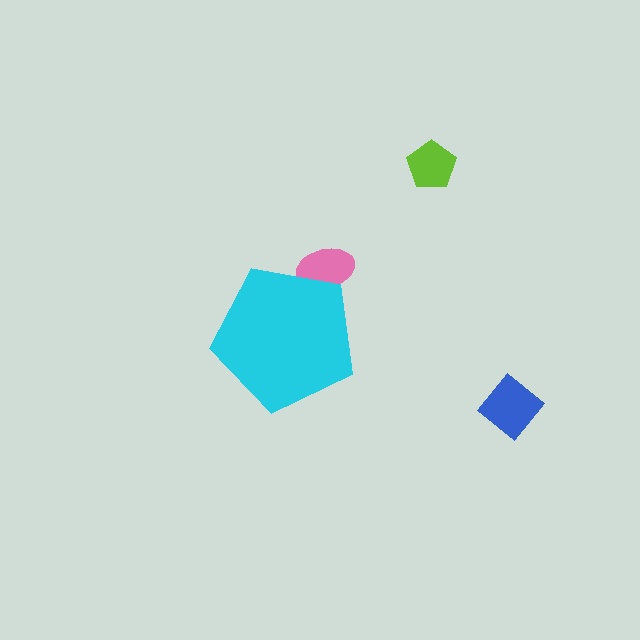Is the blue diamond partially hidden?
No, the blue diamond is fully visible.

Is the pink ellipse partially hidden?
Yes, the pink ellipse is partially hidden behind the cyan pentagon.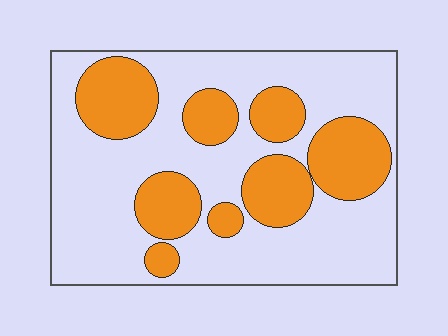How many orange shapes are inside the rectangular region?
8.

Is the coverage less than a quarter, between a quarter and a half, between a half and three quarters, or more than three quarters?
Between a quarter and a half.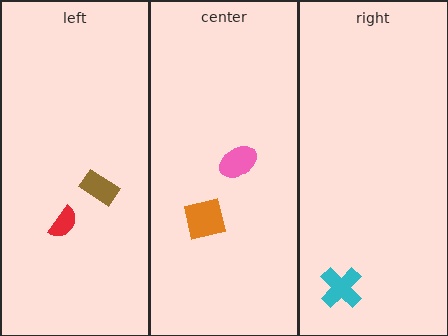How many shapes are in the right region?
1.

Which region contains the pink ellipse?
The center region.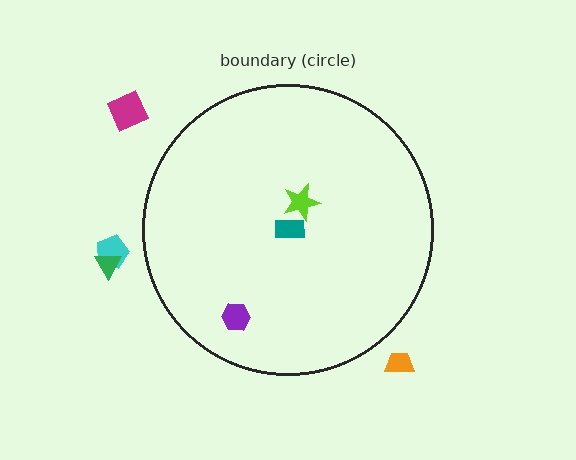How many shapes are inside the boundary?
3 inside, 4 outside.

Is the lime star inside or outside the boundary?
Inside.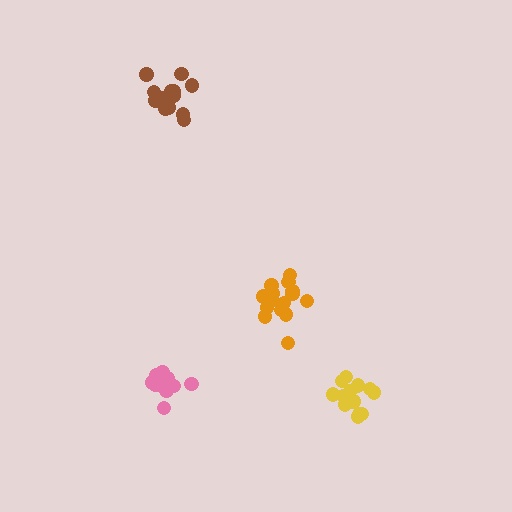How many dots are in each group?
Group 1: 15 dots, Group 2: 13 dots, Group 3: 13 dots, Group 4: 14 dots (55 total).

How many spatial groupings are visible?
There are 4 spatial groupings.